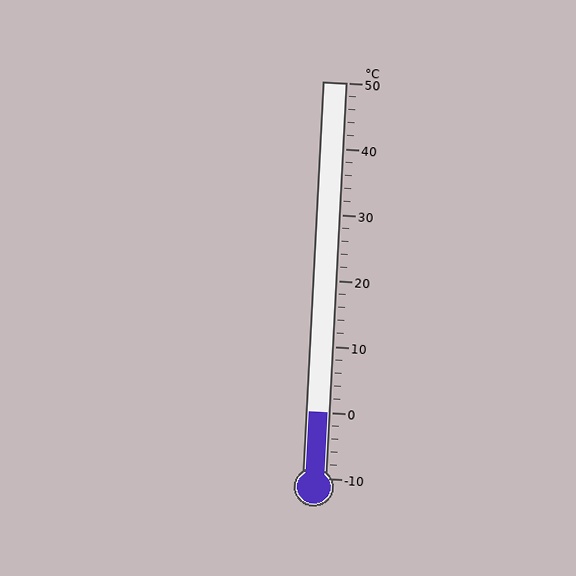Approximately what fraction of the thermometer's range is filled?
The thermometer is filled to approximately 15% of its range.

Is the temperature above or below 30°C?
The temperature is below 30°C.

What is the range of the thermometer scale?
The thermometer scale ranges from -10°C to 50°C.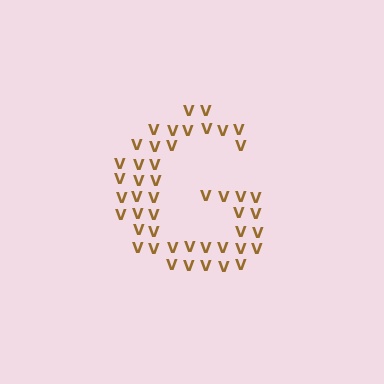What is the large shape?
The large shape is the letter G.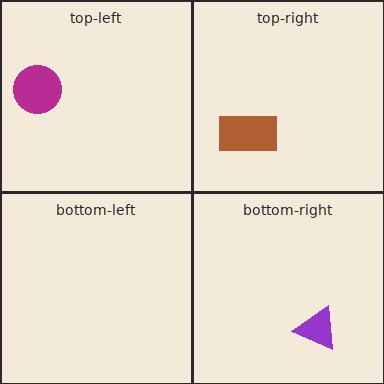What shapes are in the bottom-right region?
The purple triangle.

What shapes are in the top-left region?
The magenta circle.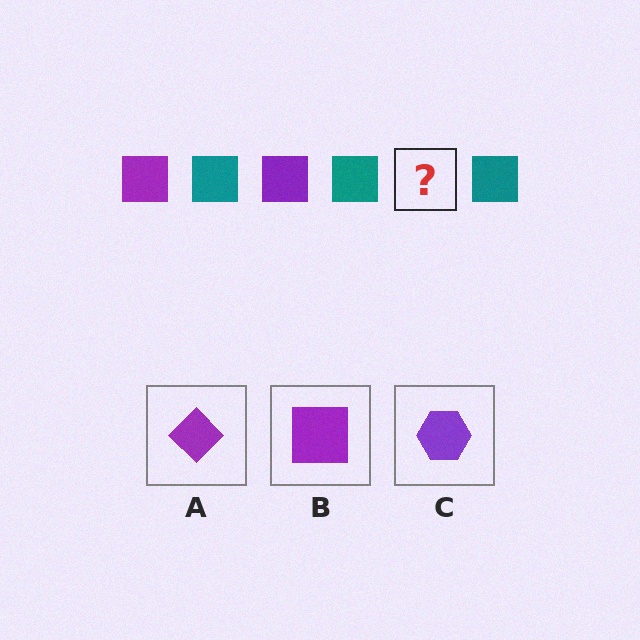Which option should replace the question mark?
Option B.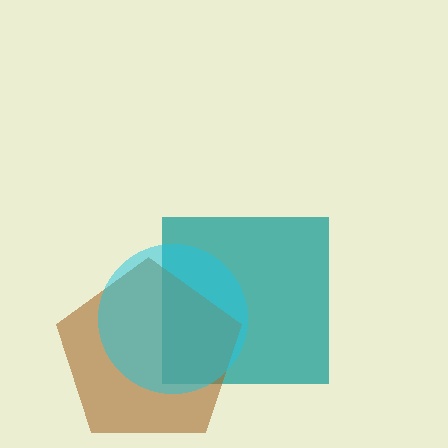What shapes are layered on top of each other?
The layered shapes are: a teal square, a brown pentagon, a cyan circle.